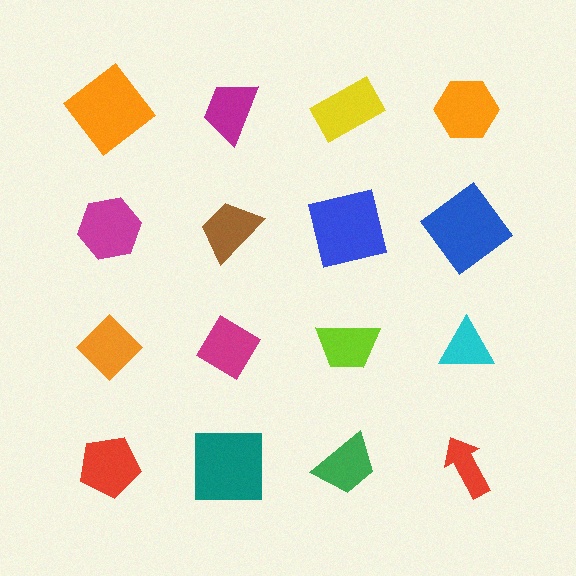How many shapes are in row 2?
4 shapes.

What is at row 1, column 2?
A magenta trapezoid.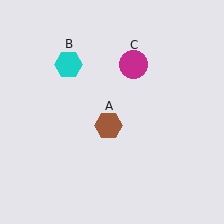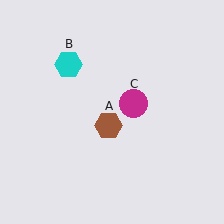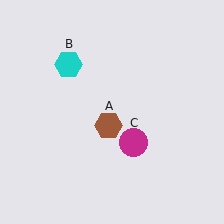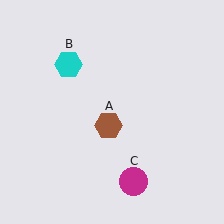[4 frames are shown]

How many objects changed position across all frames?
1 object changed position: magenta circle (object C).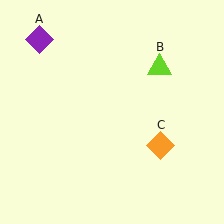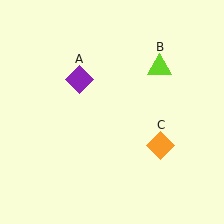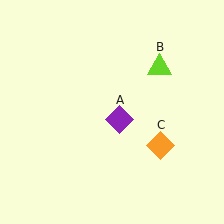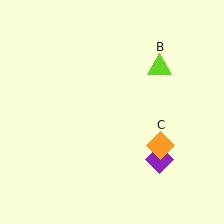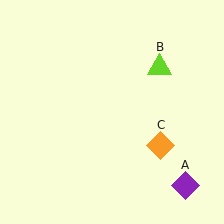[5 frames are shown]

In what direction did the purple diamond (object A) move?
The purple diamond (object A) moved down and to the right.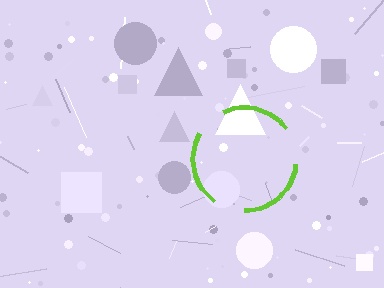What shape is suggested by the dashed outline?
The dashed outline suggests a circle.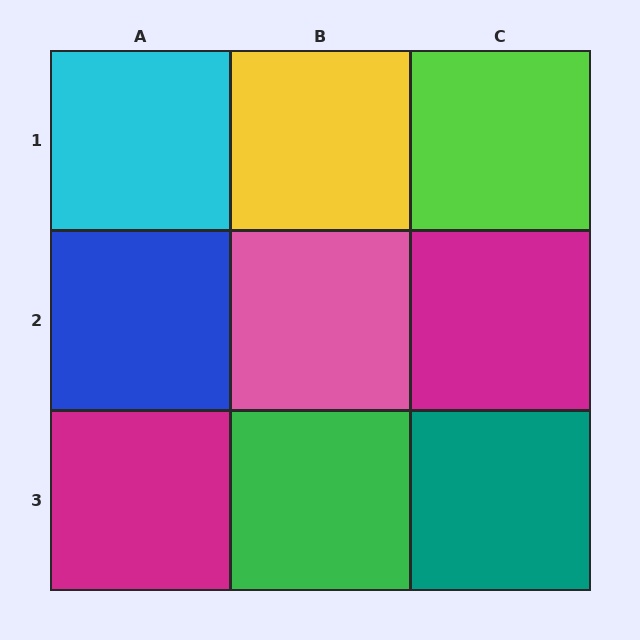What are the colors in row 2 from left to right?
Blue, pink, magenta.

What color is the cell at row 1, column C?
Lime.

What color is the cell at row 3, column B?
Green.